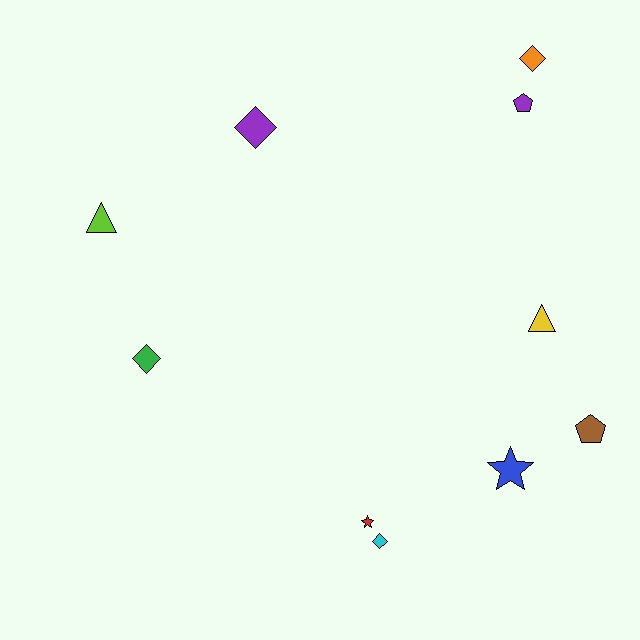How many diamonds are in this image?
There are 4 diamonds.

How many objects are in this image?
There are 10 objects.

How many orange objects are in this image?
There is 1 orange object.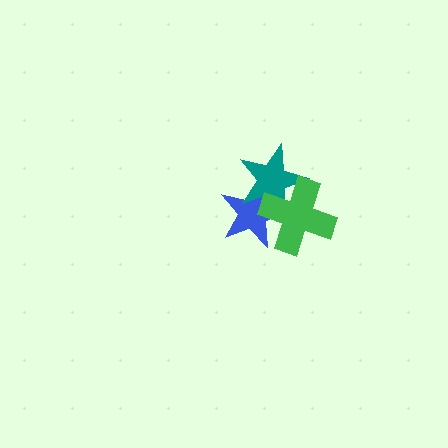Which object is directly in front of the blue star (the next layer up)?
The teal star is directly in front of the blue star.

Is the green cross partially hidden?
No, no other shape covers it.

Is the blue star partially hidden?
Yes, it is partially covered by another shape.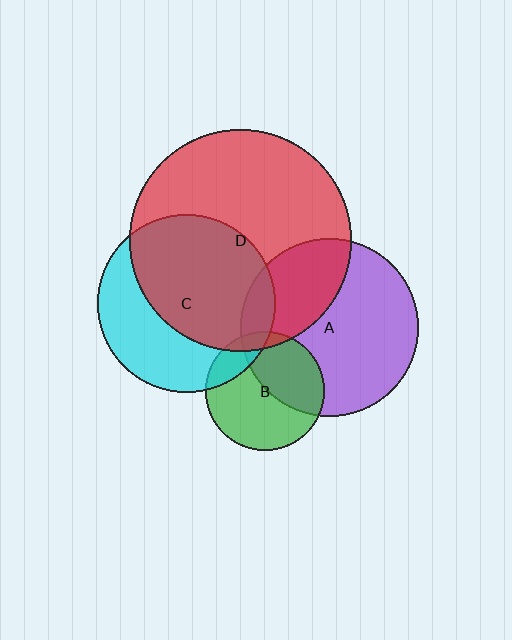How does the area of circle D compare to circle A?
Approximately 1.5 times.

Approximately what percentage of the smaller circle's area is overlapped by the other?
Approximately 60%.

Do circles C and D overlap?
Yes.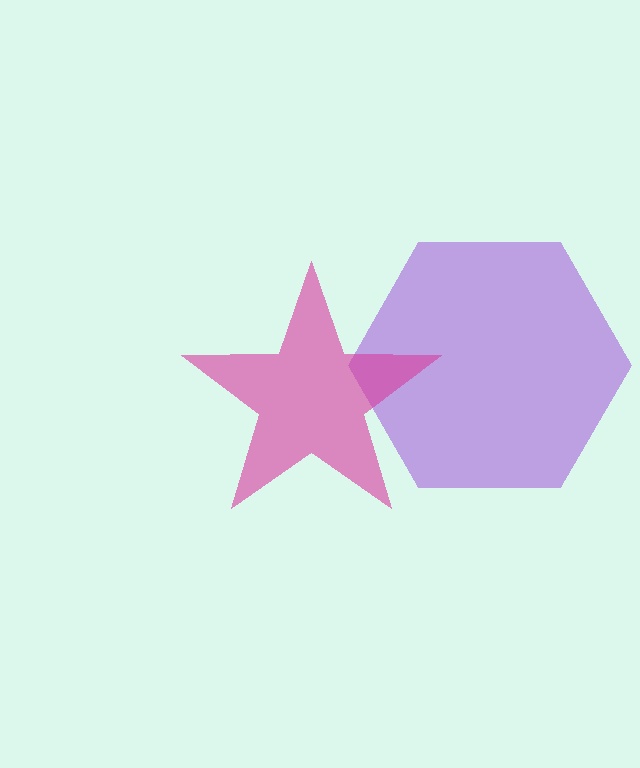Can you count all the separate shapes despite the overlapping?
Yes, there are 2 separate shapes.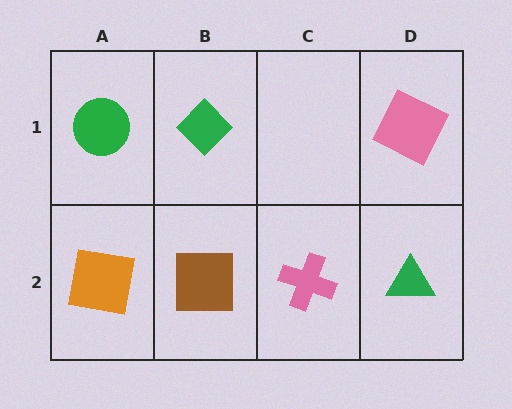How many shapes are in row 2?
4 shapes.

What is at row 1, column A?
A green circle.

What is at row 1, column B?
A green diamond.